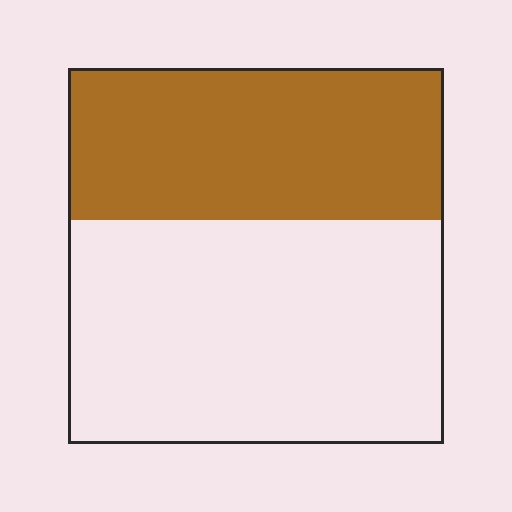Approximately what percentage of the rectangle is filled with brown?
Approximately 40%.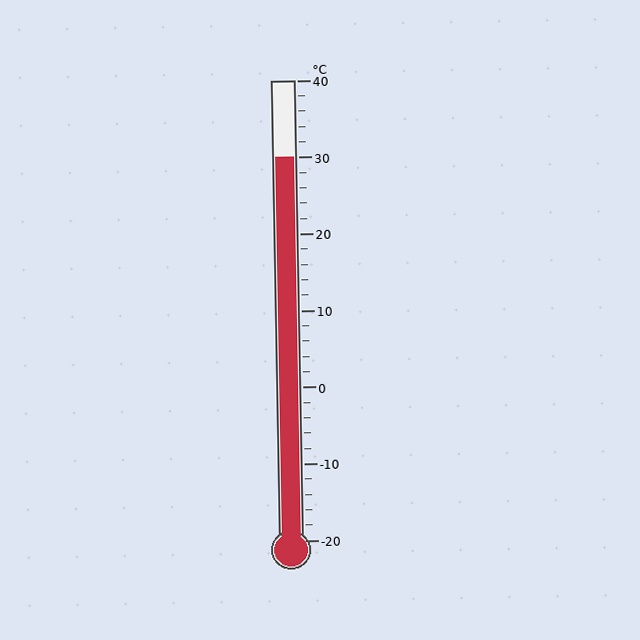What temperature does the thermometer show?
The thermometer shows approximately 30°C.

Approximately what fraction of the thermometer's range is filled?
The thermometer is filled to approximately 85% of its range.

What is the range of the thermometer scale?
The thermometer scale ranges from -20°C to 40°C.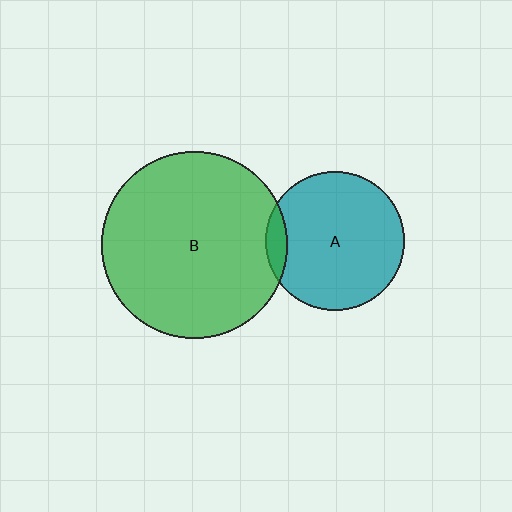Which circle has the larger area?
Circle B (green).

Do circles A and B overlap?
Yes.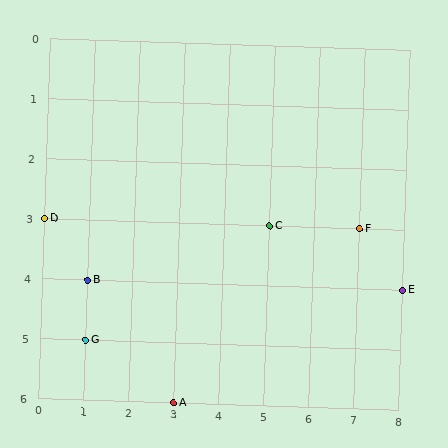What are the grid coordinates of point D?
Point D is at grid coordinates (0, 3).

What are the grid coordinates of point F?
Point F is at grid coordinates (7, 3).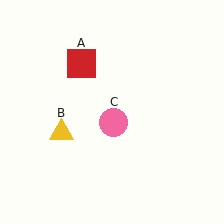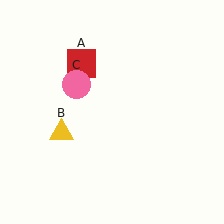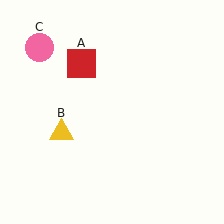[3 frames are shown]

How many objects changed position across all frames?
1 object changed position: pink circle (object C).